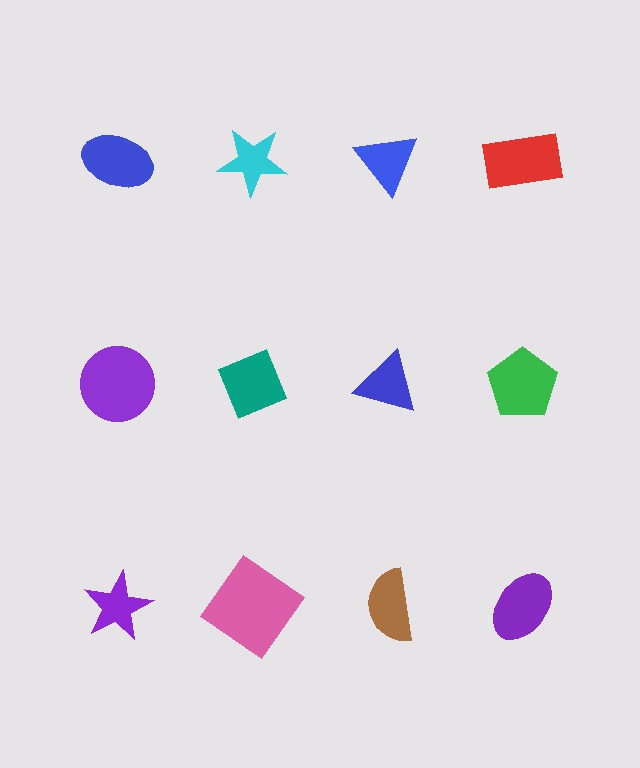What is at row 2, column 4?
A green pentagon.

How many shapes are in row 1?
4 shapes.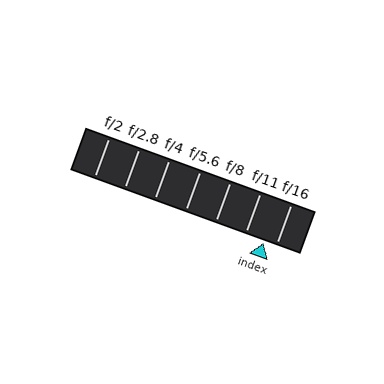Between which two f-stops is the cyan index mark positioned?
The index mark is between f/11 and f/16.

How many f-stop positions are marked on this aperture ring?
There are 7 f-stop positions marked.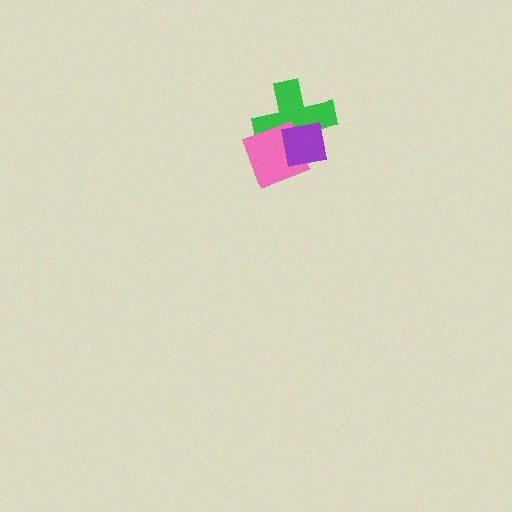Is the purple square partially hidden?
No, no other shape covers it.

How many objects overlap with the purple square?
2 objects overlap with the purple square.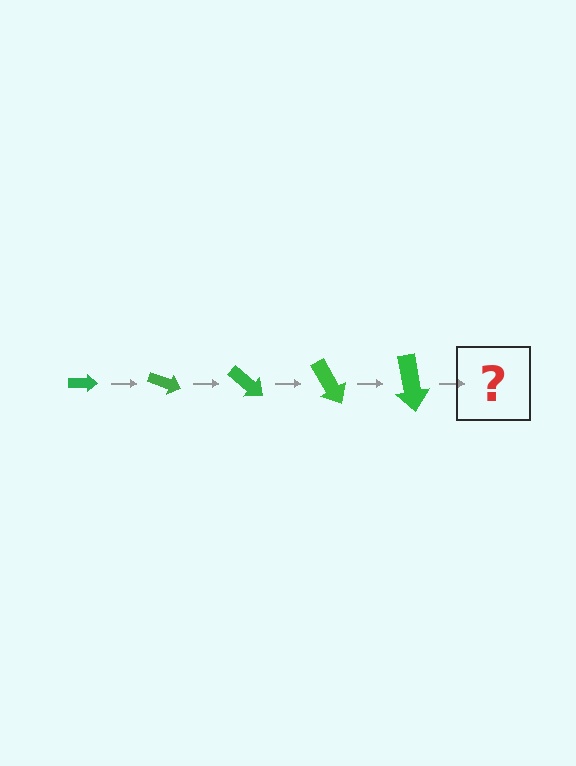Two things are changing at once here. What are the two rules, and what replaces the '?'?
The two rules are that the arrow grows larger each step and it rotates 20 degrees each step. The '?' should be an arrow, larger than the previous one and rotated 100 degrees from the start.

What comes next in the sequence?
The next element should be an arrow, larger than the previous one and rotated 100 degrees from the start.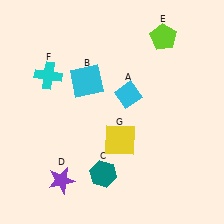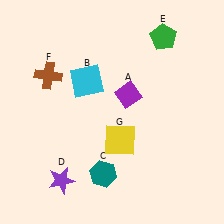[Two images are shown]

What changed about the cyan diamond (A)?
In Image 1, A is cyan. In Image 2, it changed to purple.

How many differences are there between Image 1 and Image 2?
There are 3 differences between the two images.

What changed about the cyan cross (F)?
In Image 1, F is cyan. In Image 2, it changed to brown.